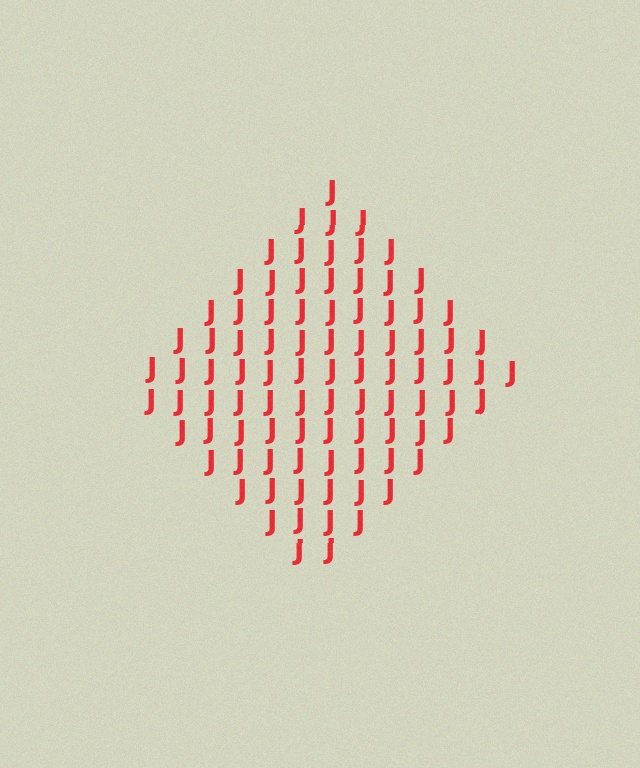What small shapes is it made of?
It is made of small letter J's.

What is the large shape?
The large shape is a diamond.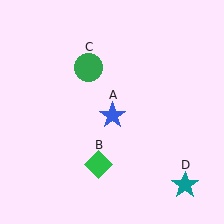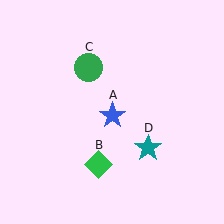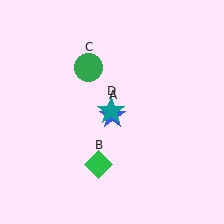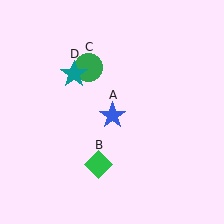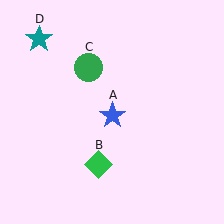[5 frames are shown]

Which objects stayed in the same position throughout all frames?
Blue star (object A) and green diamond (object B) and green circle (object C) remained stationary.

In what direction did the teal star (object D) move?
The teal star (object D) moved up and to the left.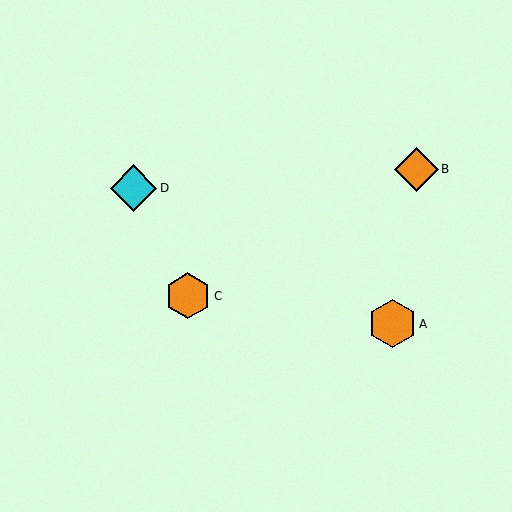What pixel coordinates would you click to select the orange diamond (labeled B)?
Click at (416, 169) to select the orange diamond B.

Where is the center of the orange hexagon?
The center of the orange hexagon is at (392, 324).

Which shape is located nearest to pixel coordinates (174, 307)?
The orange hexagon (labeled C) at (188, 296) is nearest to that location.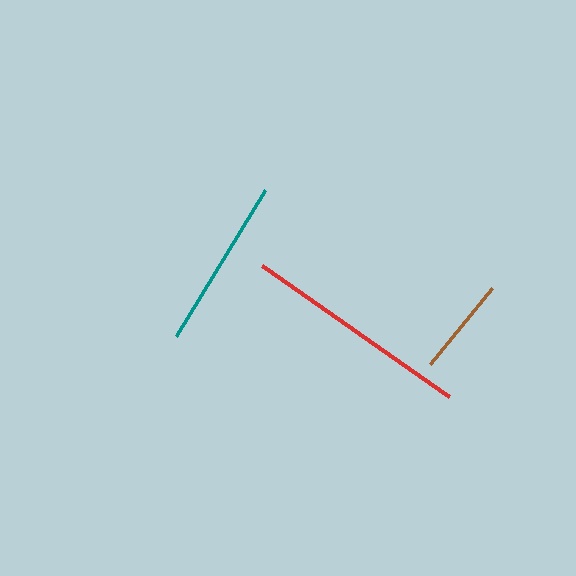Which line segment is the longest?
The red line is the longest at approximately 229 pixels.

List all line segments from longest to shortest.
From longest to shortest: red, teal, brown.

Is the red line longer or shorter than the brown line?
The red line is longer than the brown line.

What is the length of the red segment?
The red segment is approximately 229 pixels long.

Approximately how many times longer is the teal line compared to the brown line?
The teal line is approximately 1.8 times the length of the brown line.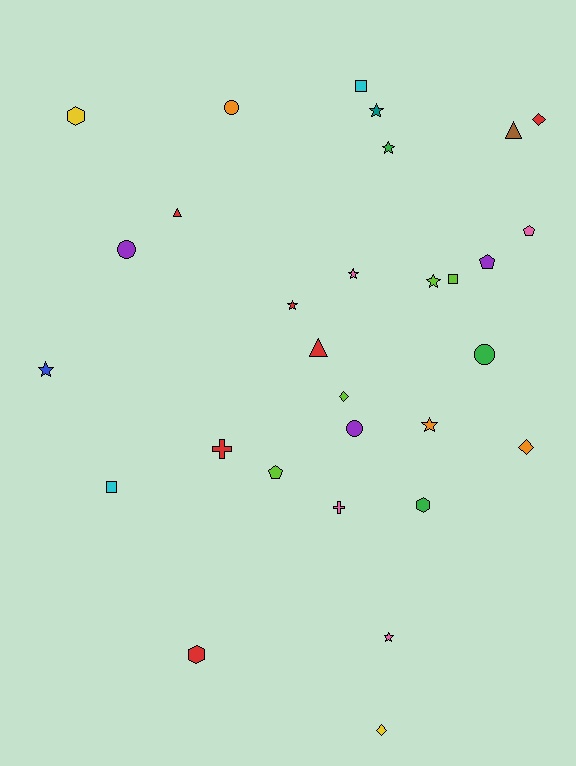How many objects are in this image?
There are 30 objects.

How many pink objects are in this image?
There are 4 pink objects.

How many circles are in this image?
There are 4 circles.